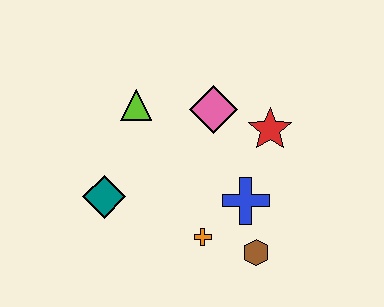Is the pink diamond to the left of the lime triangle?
No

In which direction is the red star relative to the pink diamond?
The red star is to the right of the pink diamond.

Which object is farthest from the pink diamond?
The brown hexagon is farthest from the pink diamond.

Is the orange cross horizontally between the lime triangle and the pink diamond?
Yes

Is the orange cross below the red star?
Yes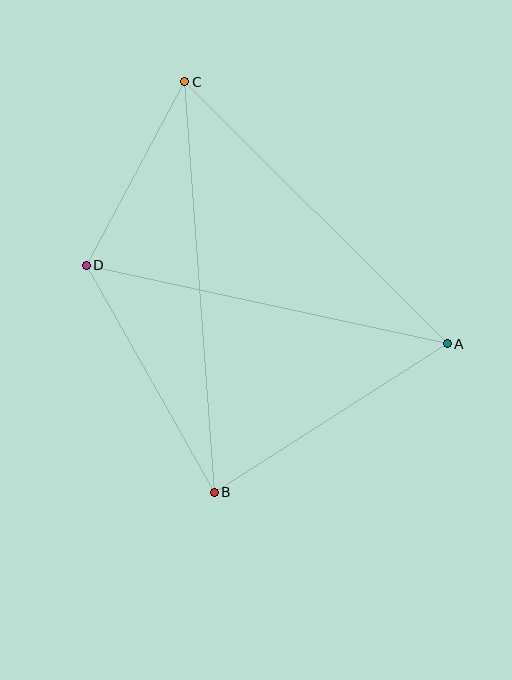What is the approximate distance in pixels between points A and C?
The distance between A and C is approximately 371 pixels.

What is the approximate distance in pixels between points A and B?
The distance between A and B is approximately 277 pixels.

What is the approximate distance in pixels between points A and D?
The distance between A and D is approximately 369 pixels.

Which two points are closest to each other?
Points C and D are closest to each other.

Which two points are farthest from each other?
Points B and C are farthest from each other.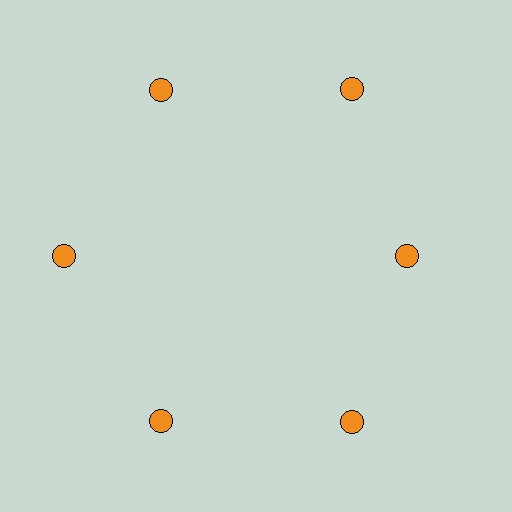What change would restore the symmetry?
The symmetry would be restored by moving it outward, back onto the ring so that all 6 circles sit at equal angles and equal distance from the center.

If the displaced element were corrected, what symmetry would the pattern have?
It would have 6-fold rotational symmetry — the pattern would map onto itself every 60 degrees.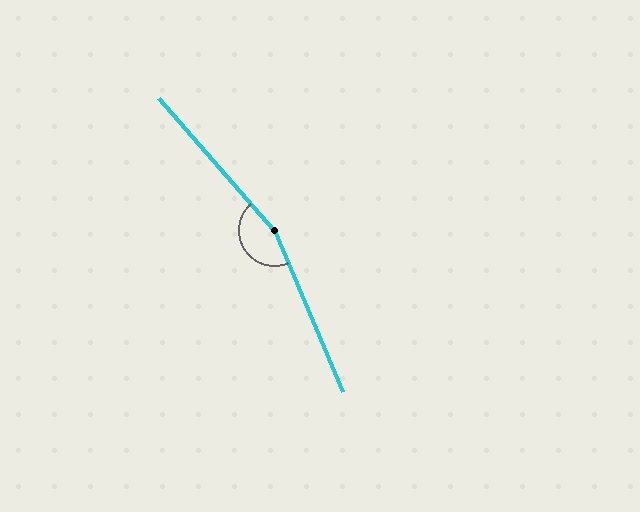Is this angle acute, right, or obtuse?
It is obtuse.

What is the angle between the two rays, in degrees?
Approximately 162 degrees.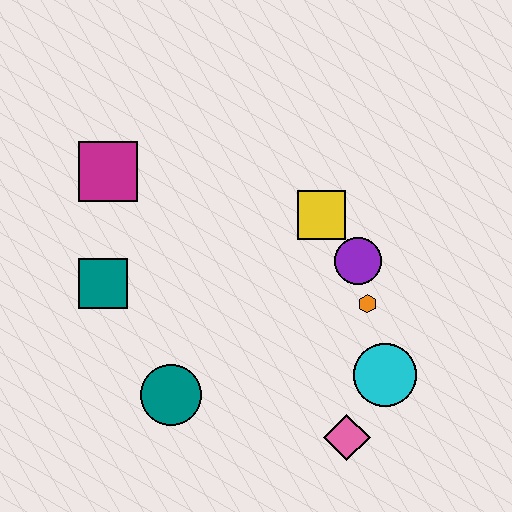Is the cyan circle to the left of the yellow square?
No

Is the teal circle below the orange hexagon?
Yes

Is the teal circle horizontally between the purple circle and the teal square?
Yes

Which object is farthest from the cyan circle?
The magenta square is farthest from the cyan circle.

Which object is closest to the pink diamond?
The cyan circle is closest to the pink diamond.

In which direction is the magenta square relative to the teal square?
The magenta square is above the teal square.